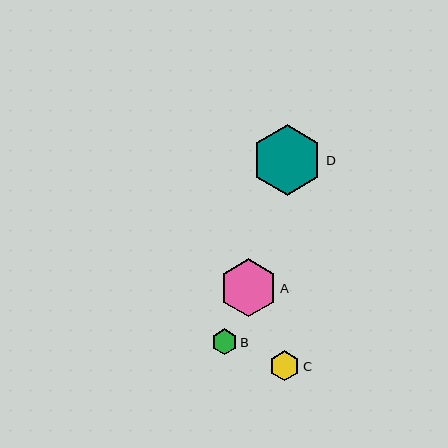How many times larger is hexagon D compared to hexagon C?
Hexagon D is approximately 2.3 times the size of hexagon C.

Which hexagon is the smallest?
Hexagon B is the smallest with a size of approximately 26 pixels.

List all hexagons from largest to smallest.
From largest to smallest: D, A, C, B.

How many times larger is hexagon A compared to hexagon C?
Hexagon A is approximately 1.9 times the size of hexagon C.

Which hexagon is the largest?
Hexagon D is the largest with a size of approximately 71 pixels.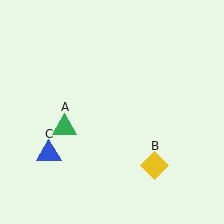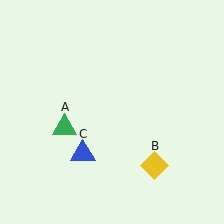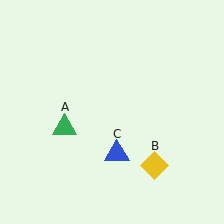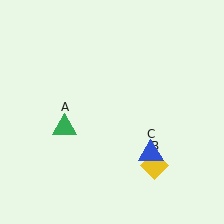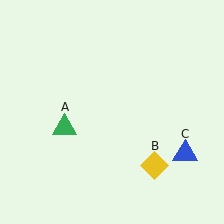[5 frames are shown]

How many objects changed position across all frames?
1 object changed position: blue triangle (object C).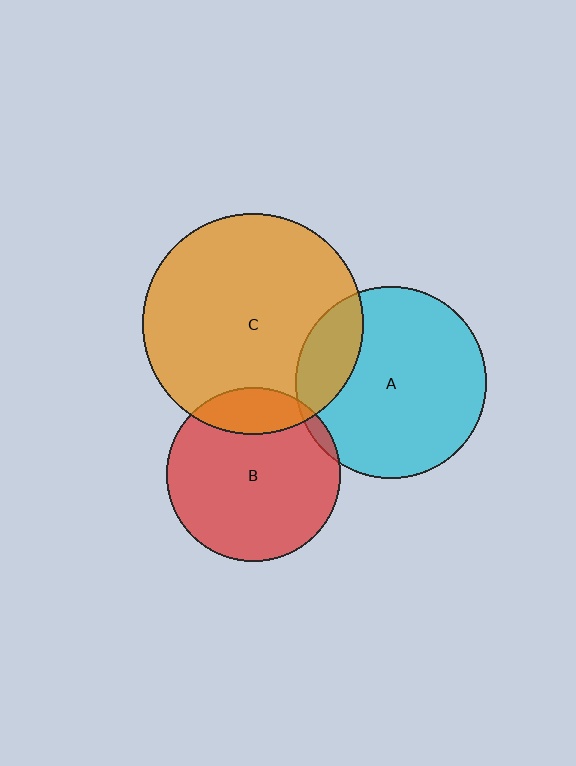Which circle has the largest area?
Circle C (orange).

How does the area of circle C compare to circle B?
Approximately 1.6 times.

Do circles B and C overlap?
Yes.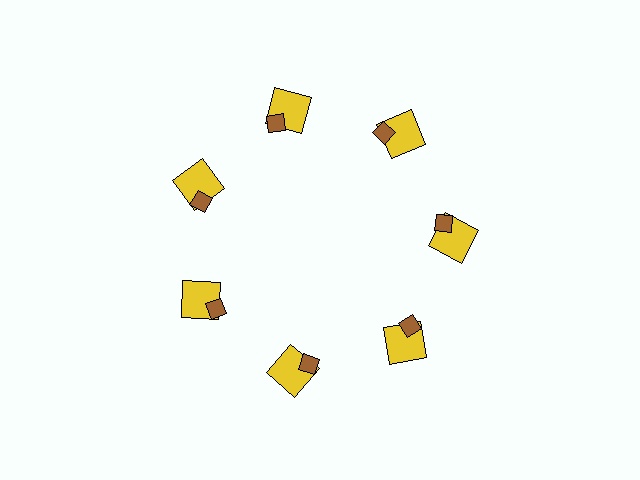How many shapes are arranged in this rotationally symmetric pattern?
There are 14 shapes, arranged in 7 groups of 2.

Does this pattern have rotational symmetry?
Yes, this pattern has 7-fold rotational symmetry. It looks the same after rotating 51 degrees around the center.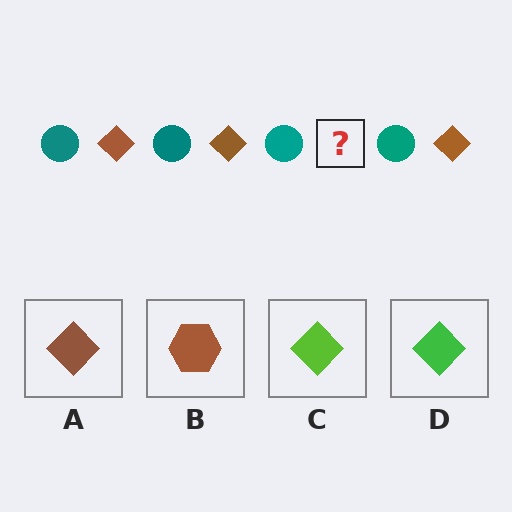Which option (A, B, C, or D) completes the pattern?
A.